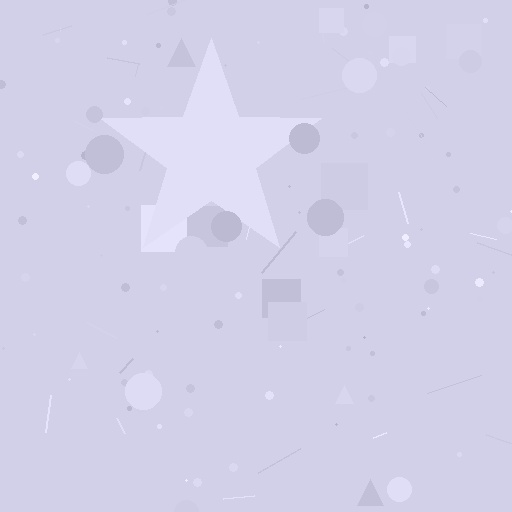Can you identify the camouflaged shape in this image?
The camouflaged shape is a star.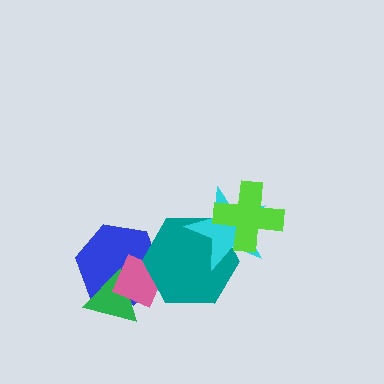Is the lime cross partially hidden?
No, no other shape covers it.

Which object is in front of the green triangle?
The pink diamond is in front of the green triangle.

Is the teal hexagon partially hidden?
Yes, it is partially covered by another shape.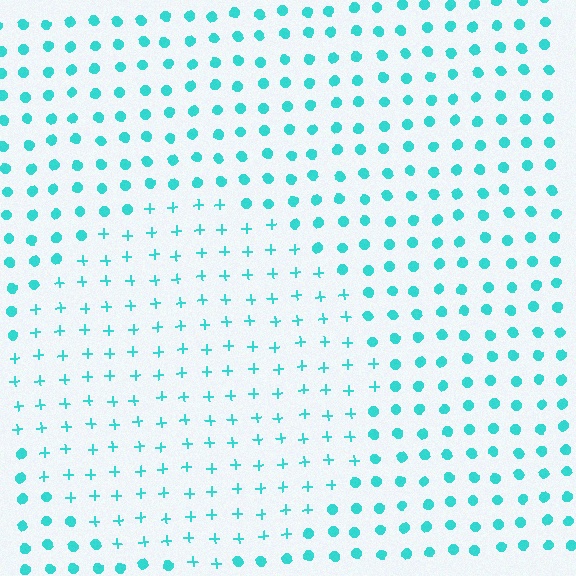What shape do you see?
I see a circle.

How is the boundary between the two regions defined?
The boundary is defined by a change in element shape: plus signs inside vs. circles outside. All elements share the same color and spacing.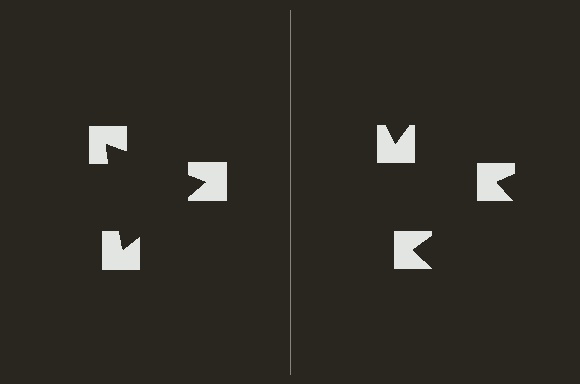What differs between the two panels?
The notched squares are positioned identically on both sides; only the wedge orientations differ. On the left they align to a triangle; on the right they are misaligned.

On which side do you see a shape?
An illusory triangle appears on the left side. On the right side the wedge cuts are rotated, so no coherent shape forms.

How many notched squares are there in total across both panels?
6 — 3 on each side.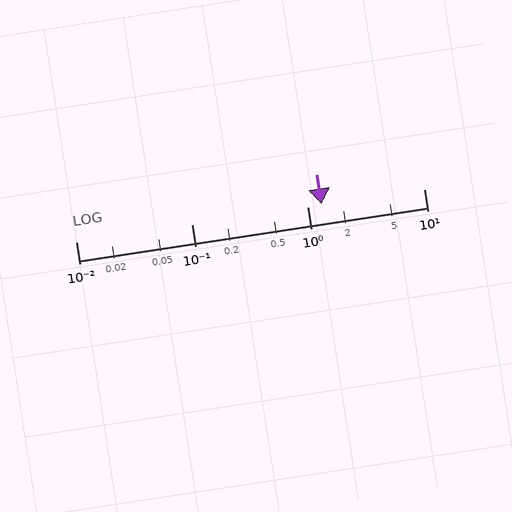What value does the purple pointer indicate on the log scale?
The pointer indicates approximately 1.3.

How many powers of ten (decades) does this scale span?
The scale spans 3 decades, from 0.01 to 10.